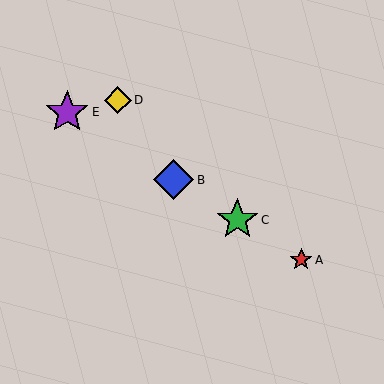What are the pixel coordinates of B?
Object B is at (174, 180).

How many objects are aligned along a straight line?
4 objects (A, B, C, E) are aligned along a straight line.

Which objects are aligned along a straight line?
Objects A, B, C, E are aligned along a straight line.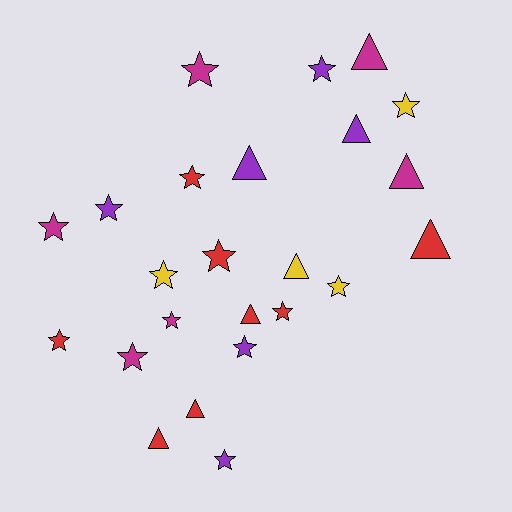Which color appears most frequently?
Red, with 8 objects.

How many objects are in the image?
There are 24 objects.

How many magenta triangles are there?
There are 2 magenta triangles.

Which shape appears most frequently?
Star, with 15 objects.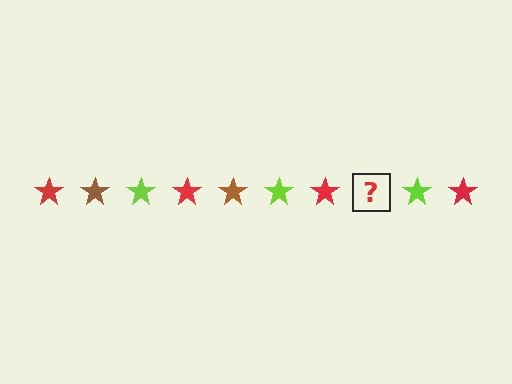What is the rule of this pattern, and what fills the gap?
The rule is that the pattern cycles through red, brown, lime stars. The gap should be filled with a brown star.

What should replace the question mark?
The question mark should be replaced with a brown star.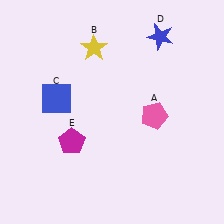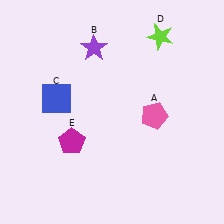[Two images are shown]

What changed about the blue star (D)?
In Image 1, D is blue. In Image 2, it changed to lime.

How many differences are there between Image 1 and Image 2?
There are 2 differences between the two images.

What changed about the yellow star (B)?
In Image 1, B is yellow. In Image 2, it changed to purple.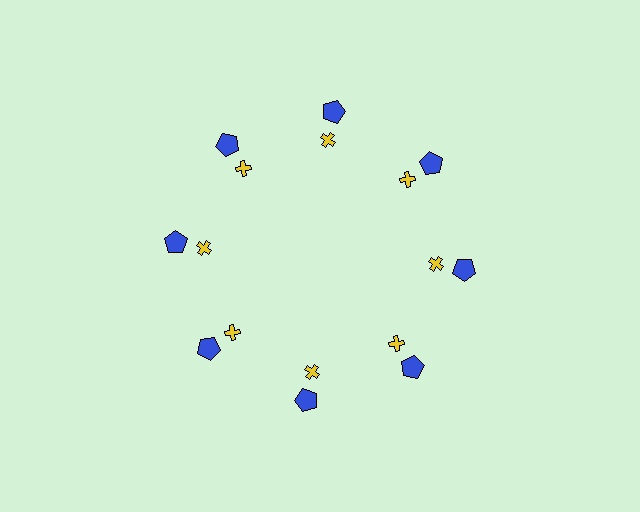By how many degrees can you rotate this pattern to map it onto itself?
The pattern maps onto itself every 45 degrees of rotation.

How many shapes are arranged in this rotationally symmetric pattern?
There are 16 shapes, arranged in 8 groups of 2.